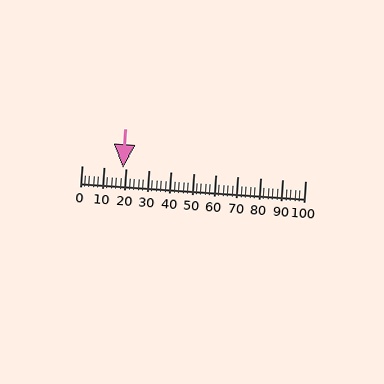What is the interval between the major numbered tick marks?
The major tick marks are spaced 10 units apart.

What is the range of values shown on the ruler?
The ruler shows values from 0 to 100.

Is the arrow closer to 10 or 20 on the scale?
The arrow is closer to 20.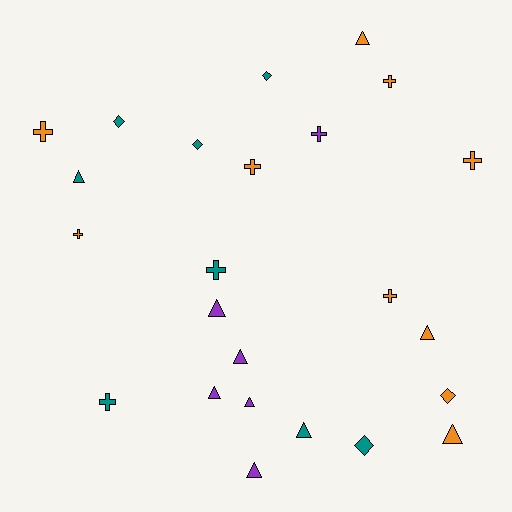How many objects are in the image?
There are 24 objects.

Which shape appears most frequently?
Triangle, with 10 objects.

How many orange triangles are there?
There are 3 orange triangles.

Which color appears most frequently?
Orange, with 10 objects.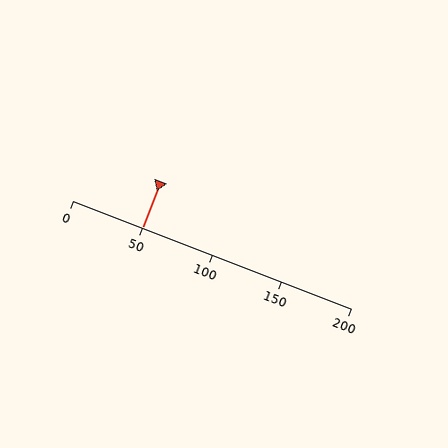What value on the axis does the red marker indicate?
The marker indicates approximately 50.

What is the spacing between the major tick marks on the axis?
The major ticks are spaced 50 apart.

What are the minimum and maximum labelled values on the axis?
The axis runs from 0 to 200.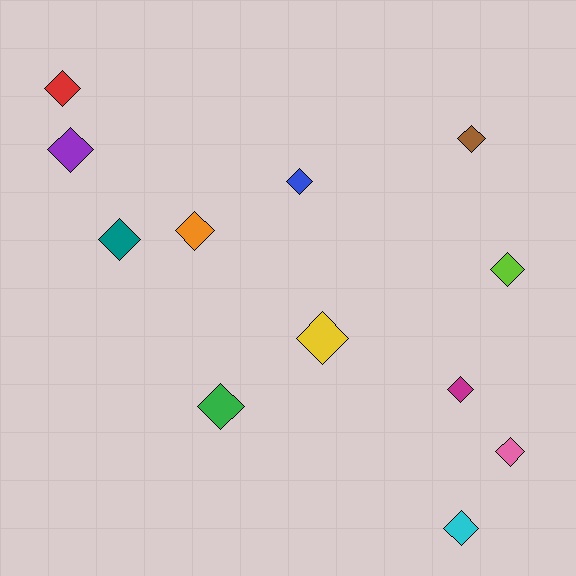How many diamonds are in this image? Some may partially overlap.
There are 12 diamonds.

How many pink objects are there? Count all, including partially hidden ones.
There is 1 pink object.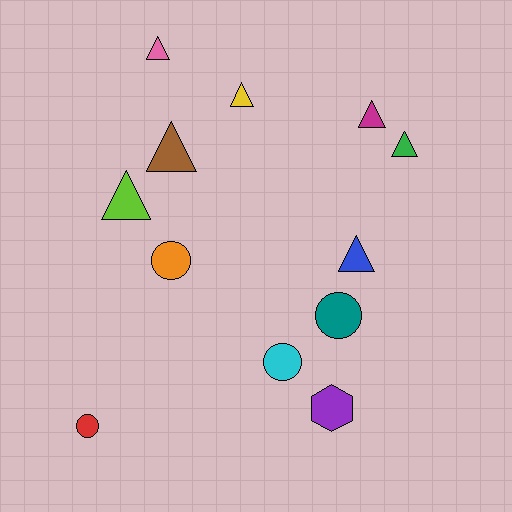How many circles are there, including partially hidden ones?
There are 4 circles.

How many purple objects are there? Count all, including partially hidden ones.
There is 1 purple object.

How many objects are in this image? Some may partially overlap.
There are 12 objects.